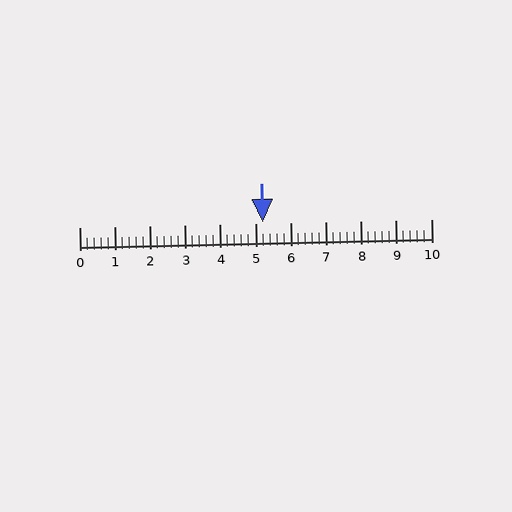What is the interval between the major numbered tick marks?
The major tick marks are spaced 1 units apart.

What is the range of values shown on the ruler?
The ruler shows values from 0 to 10.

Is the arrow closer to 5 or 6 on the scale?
The arrow is closer to 5.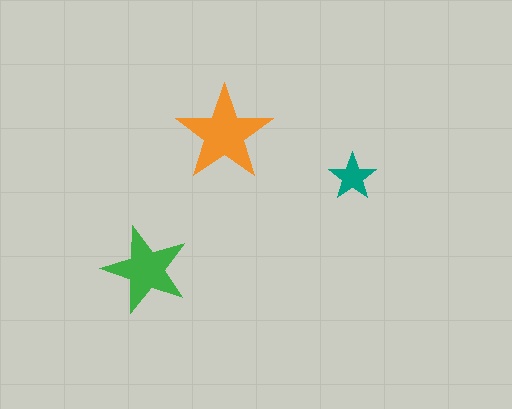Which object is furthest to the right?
The teal star is rightmost.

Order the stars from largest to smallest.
the orange one, the green one, the teal one.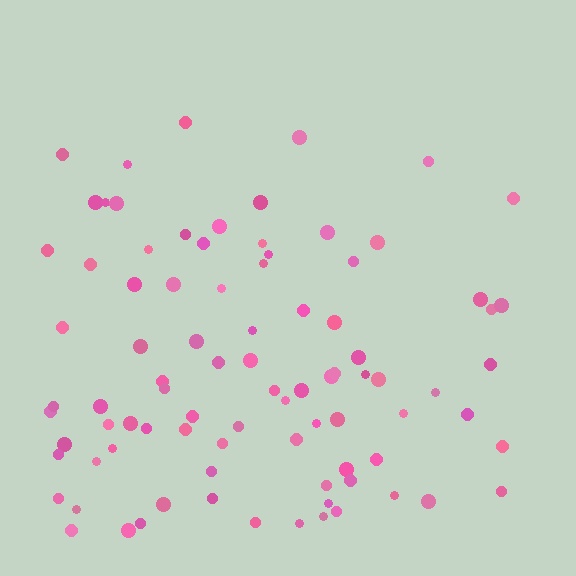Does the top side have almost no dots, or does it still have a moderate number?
Still a moderate number, just noticeably fewer than the bottom.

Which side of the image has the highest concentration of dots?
The bottom.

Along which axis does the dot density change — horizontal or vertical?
Vertical.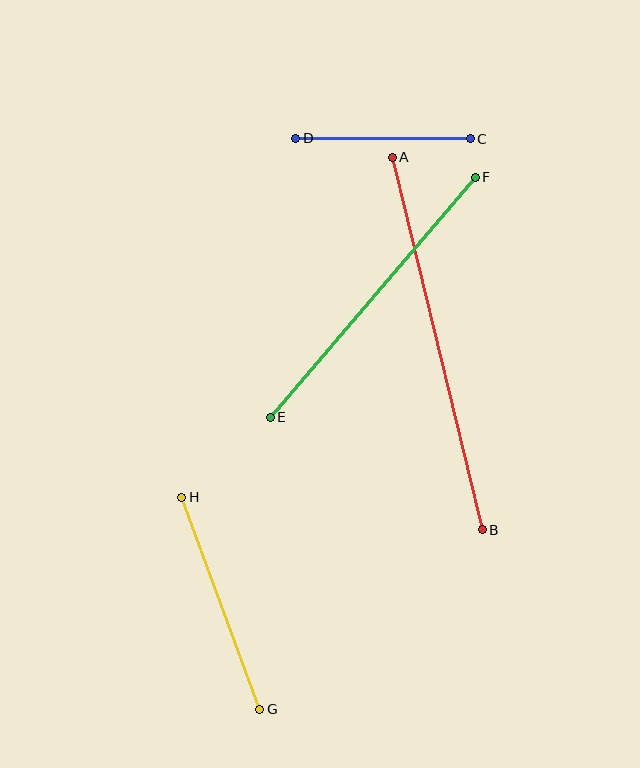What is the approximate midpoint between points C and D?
The midpoint is at approximately (383, 138) pixels.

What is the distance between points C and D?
The distance is approximately 175 pixels.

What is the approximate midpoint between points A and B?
The midpoint is at approximately (437, 343) pixels.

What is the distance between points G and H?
The distance is approximately 226 pixels.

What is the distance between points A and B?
The distance is approximately 383 pixels.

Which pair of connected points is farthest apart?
Points A and B are farthest apart.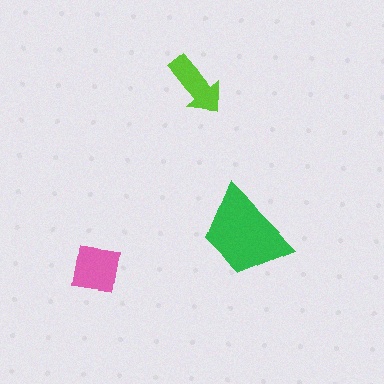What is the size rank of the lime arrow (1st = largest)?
3rd.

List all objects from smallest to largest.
The lime arrow, the pink square, the green trapezoid.